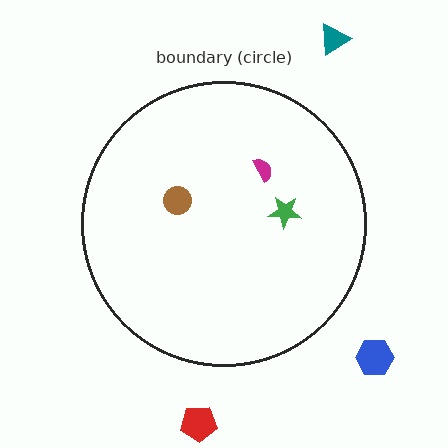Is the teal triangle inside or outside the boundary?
Outside.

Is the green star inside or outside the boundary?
Inside.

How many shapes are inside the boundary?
3 inside, 3 outside.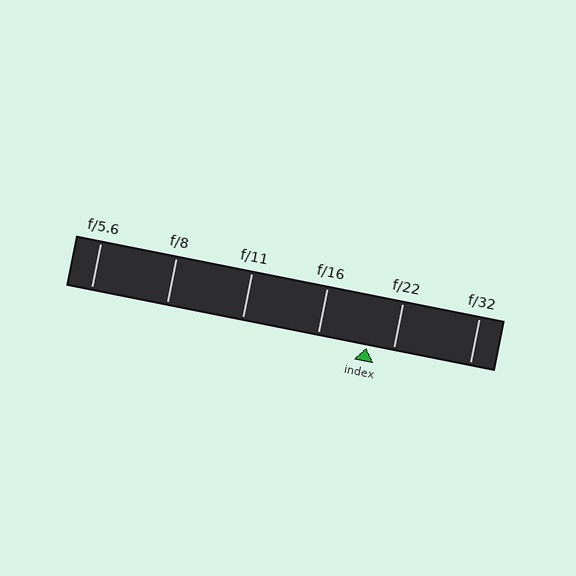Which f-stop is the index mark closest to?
The index mark is closest to f/22.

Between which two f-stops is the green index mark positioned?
The index mark is between f/16 and f/22.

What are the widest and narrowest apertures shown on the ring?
The widest aperture shown is f/5.6 and the narrowest is f/32.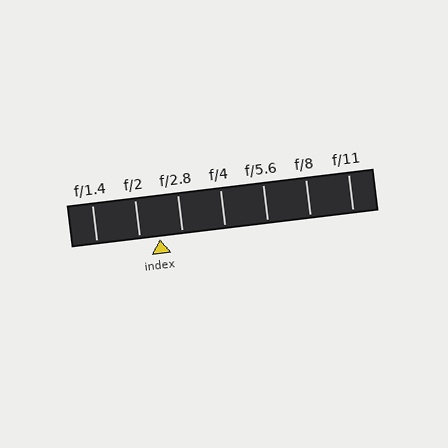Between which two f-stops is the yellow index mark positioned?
The index mark is between f/2 and f/2.8.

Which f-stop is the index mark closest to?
The index mark is closest to f/2.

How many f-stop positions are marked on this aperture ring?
There are 7 f-stop positions marked.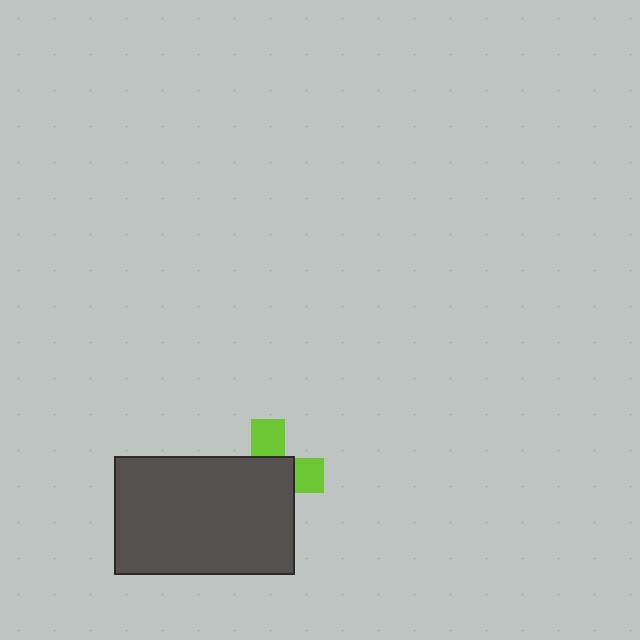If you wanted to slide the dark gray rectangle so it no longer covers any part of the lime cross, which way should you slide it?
Slide it toward the lower-left — that is the most direct way to separate the two shapes.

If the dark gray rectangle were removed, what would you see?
You would see the complete lime cross.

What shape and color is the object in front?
The object in front is a dark gray rectangle.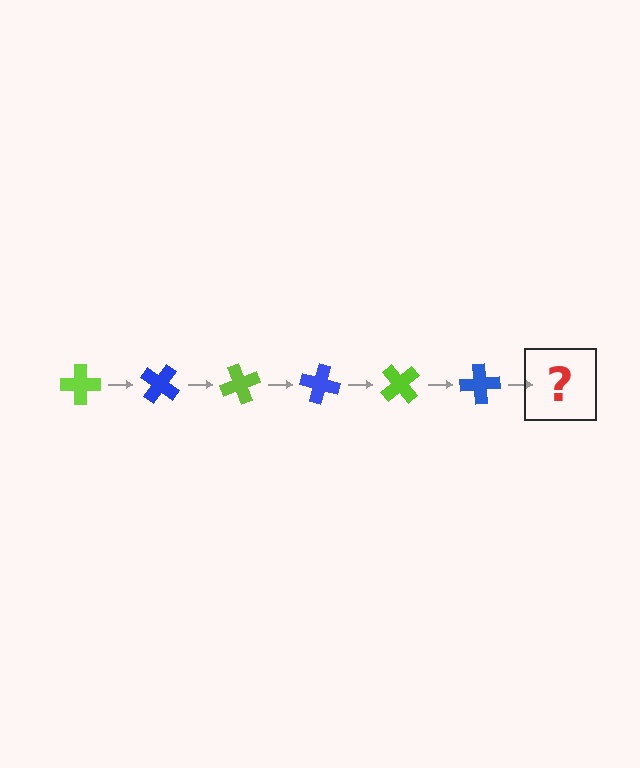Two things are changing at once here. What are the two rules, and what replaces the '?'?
The two rules are that it rotates 35 degrees each step and the color cycles through lime and blue. The '?' should be a lime cross, rotated 210 degrees from the start.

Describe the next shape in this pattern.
It should be a lime cross, rotated 210 degrees from the start.